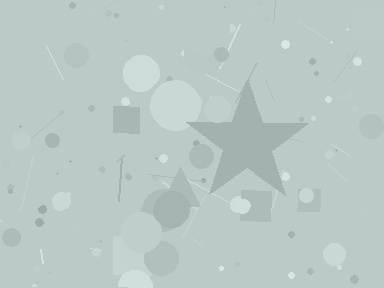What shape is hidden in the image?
A star is hidden in the image.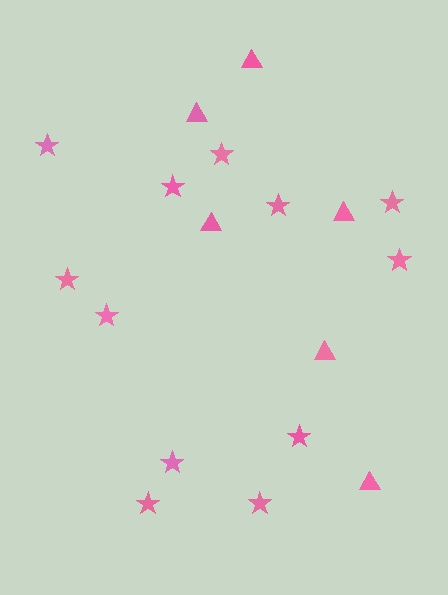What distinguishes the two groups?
There are 2 groups: one group of triangles (6) and one group of stars (12).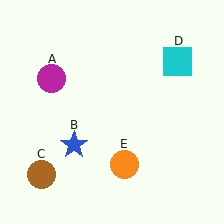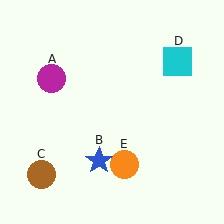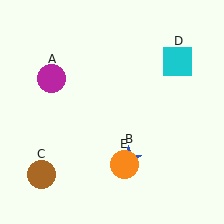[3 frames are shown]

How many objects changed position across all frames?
1 object changed position: blue star (object B).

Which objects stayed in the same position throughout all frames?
Magenta circle (object A) and brown circle (object C) and cyan square (object D) and orange circle (object E) remained stationary.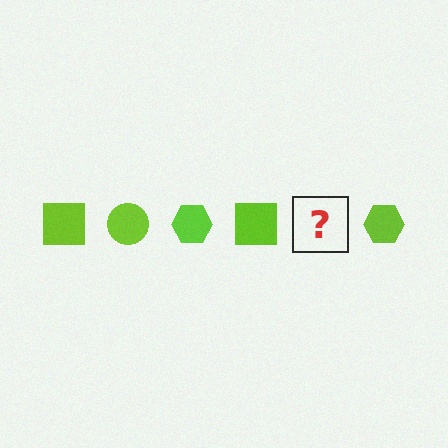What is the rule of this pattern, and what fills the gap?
The rule is that the pattern cycles through square, circle, hexagon shapes in lime. The gap should be filled with a lime circle.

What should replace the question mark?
The question mark should be replaced with a lime circle.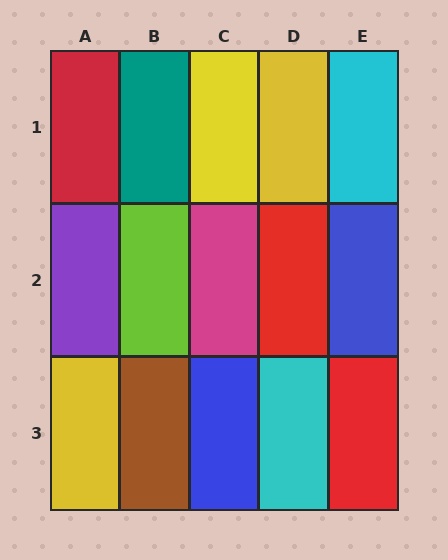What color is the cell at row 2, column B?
Lime.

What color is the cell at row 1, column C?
Yellow.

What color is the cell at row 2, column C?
Magenta.